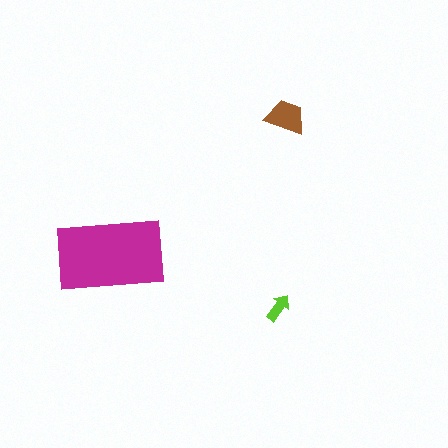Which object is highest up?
The brown trapezoid is topmost.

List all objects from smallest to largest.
The lime arrow, the brown trapezoid, the magenta rectangle.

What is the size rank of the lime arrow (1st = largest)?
3rd.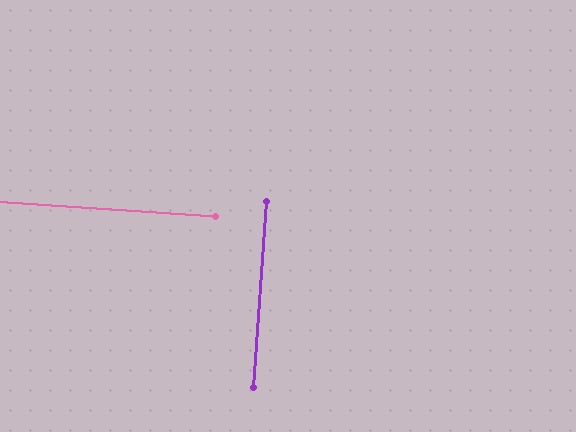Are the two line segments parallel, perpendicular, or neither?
Perpendicular — they meet at approximately 90°.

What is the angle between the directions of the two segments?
Approximately 90 degrees.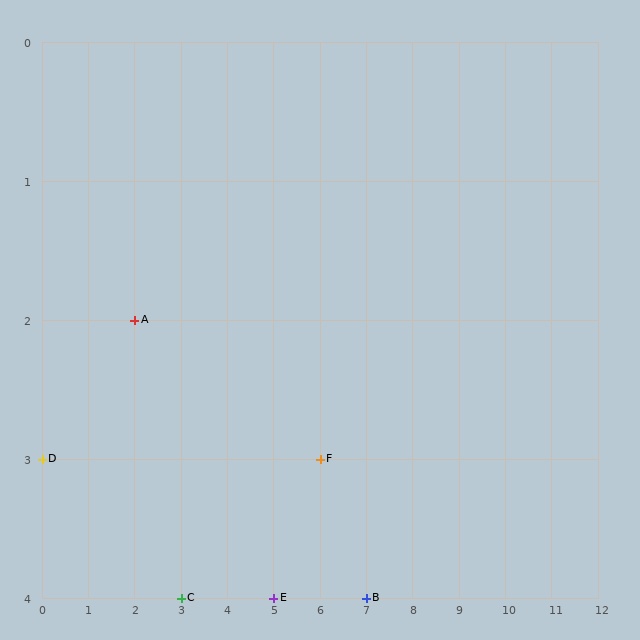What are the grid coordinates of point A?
Point A is at grid coordinates (2, 2).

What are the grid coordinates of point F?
Point F is at grid coordinates (6, 3).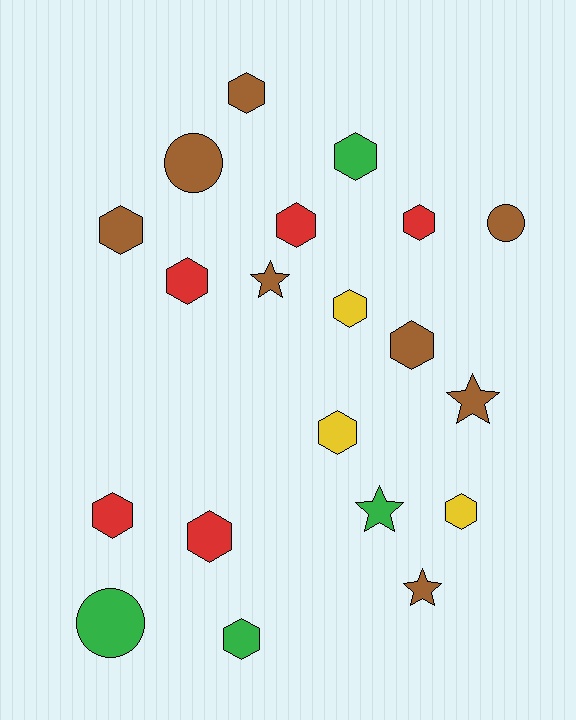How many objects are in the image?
There are 20 objects.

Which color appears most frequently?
Brown, with 8 objects.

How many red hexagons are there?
There are 5 red hexagons.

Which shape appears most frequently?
Hexagon, with 13 objects.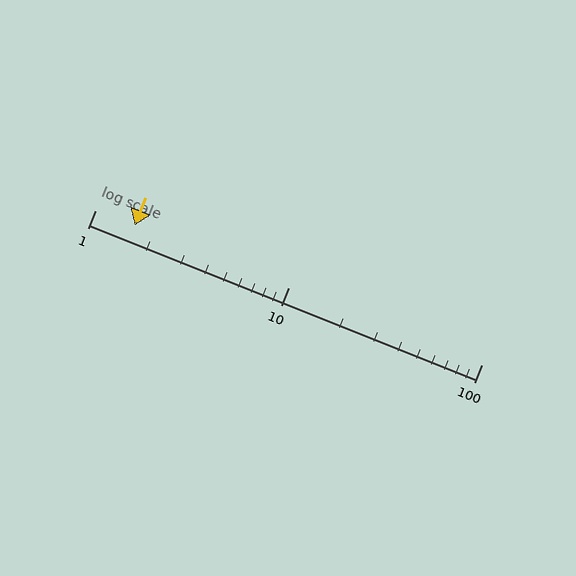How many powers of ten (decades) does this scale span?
The scale spans 2 decades, from 1 to 100.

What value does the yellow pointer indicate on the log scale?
The pointer indicates approximately 1.6.